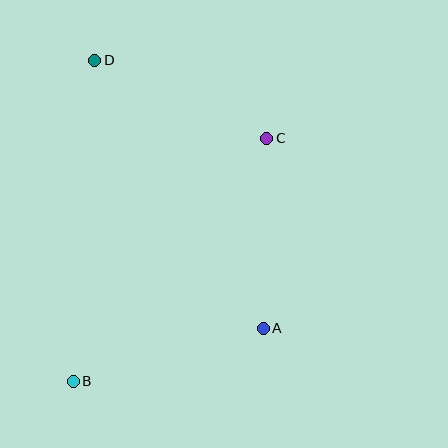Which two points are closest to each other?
Points C and D are closest to each other.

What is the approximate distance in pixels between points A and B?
The distance between A and B is approximately 197 pixels.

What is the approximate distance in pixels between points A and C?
The distance between A and C is approximately 190 pixels.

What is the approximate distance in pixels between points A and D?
The distance between A and D is approximately 317 pixels.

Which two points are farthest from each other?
Points B and D are farthest from each other.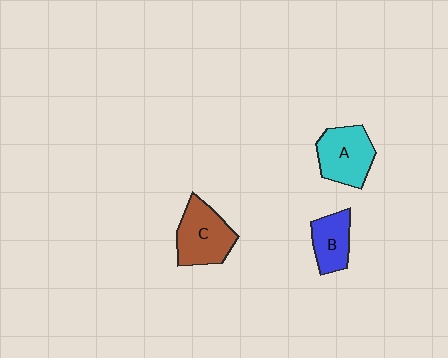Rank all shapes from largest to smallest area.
From largest to smallest: C (brown), A (cyan), B (blue).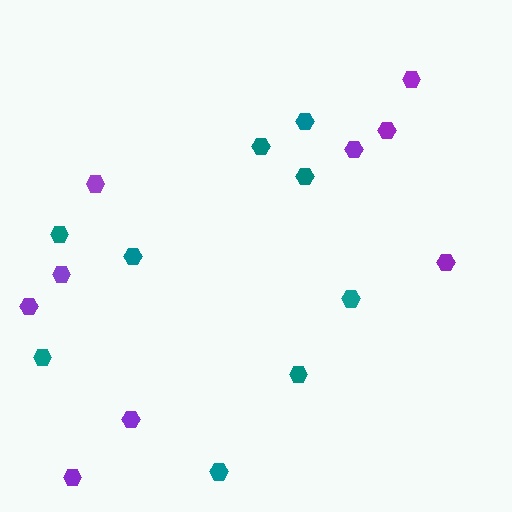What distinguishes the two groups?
There are 2 groups: one group of purple hexagons (9) and one group of teal hexagons (9).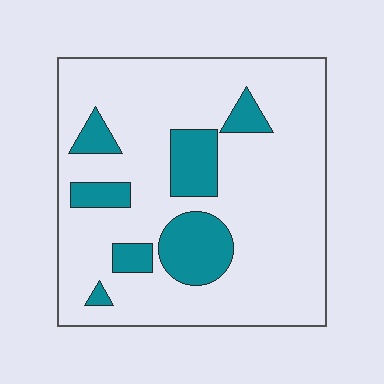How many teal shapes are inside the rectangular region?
7.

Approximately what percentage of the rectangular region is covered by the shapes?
Approximately 20%.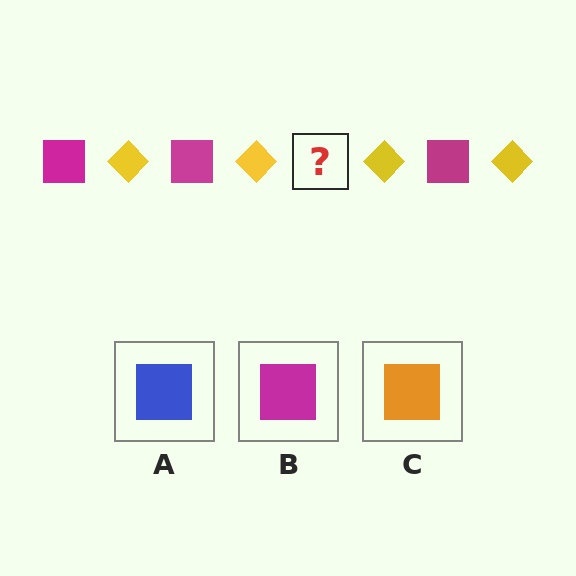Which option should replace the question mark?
Option B.